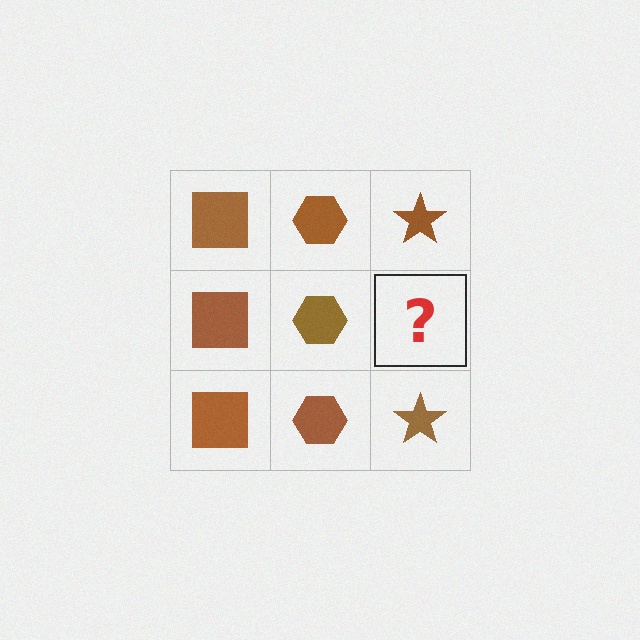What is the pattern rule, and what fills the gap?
The rule is that each column has a consistent shape. The gap should be filled with a brown star.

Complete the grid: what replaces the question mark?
The question mark should be replaced with a brown star.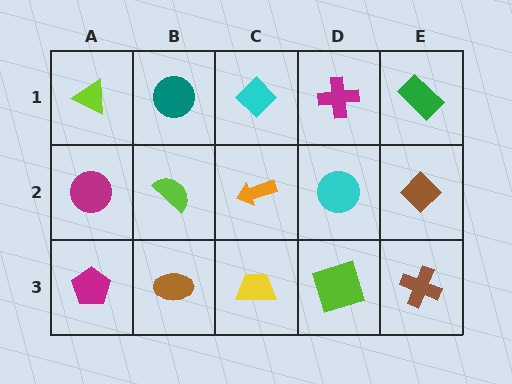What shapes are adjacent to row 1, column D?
A cyan circle (row 2, column D), a cyan diamond (row 1, column C), a green rectangle (row 1, column E).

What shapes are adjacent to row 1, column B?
A lime semicircle (row 2, column B), a lime triangle (row 1, column A), a cyan diamond (row 1, column C).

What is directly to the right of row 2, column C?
A cyan circle.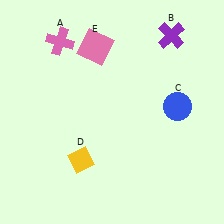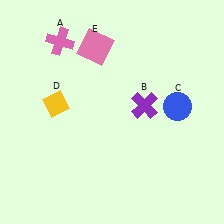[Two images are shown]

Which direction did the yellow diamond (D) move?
The yellow diamond (D) moved up.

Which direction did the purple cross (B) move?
The purple cross (B) moved down.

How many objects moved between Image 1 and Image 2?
2 objects moved between the two images.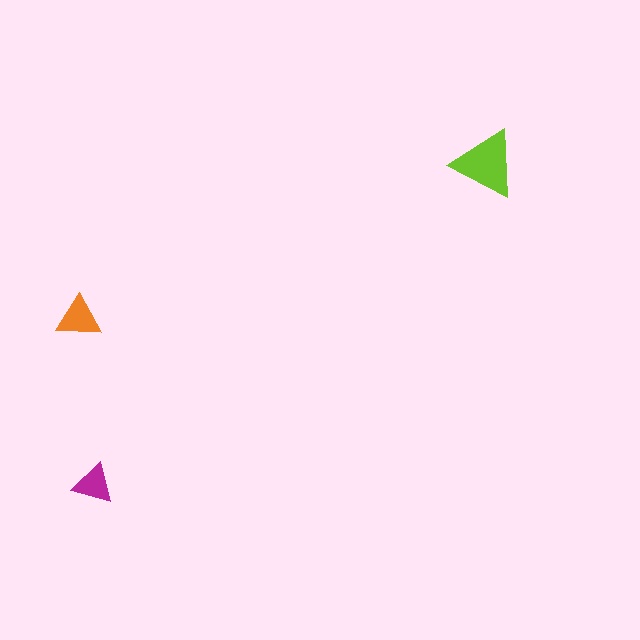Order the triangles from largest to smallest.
the lime one, the orange one, the magenta one.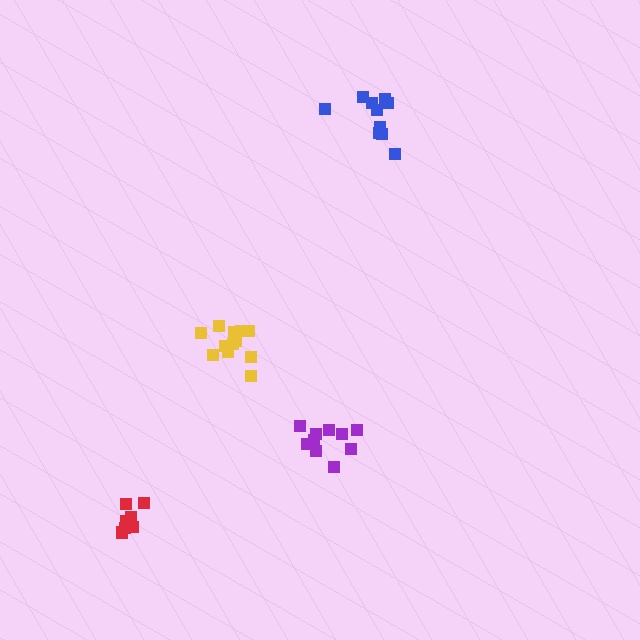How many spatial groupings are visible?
There are 4 spatial groupings.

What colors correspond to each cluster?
The clusters are colored: yellow, blue, purple, red.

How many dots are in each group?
Group 1: 12 dots, Group 2: 10 dots, Group 3: 10 dots, Group 4: 7 dots (39 total).